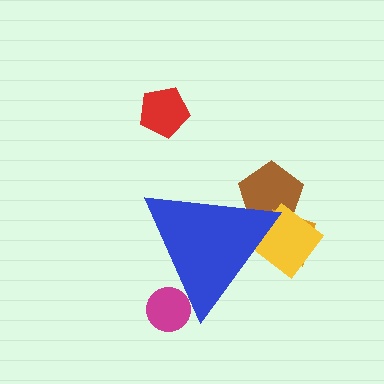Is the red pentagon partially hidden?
No, the red pentagon is fully visible.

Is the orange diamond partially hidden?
Yes, the orange diamond is partially hidden behind the blue triangle.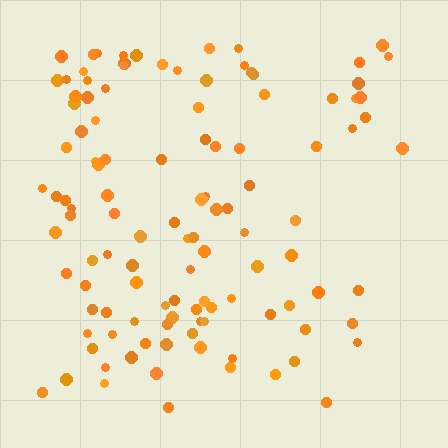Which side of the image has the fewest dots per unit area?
The right.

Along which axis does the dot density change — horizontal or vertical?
Horizontal.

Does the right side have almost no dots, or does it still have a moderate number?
Still a moderate number, just noticeably fewer than the left.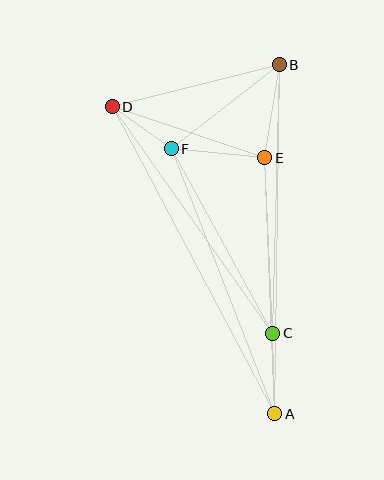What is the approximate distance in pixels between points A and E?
The distance between A and E is approximately 256 pixels.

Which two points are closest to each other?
Points D and F are closest to each other.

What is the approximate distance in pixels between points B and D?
The distance between B and D is approximately 172 pixels.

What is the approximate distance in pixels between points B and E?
The distance between B and E is approximately 94 pixels.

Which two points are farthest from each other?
Points A and B are farthest from each other.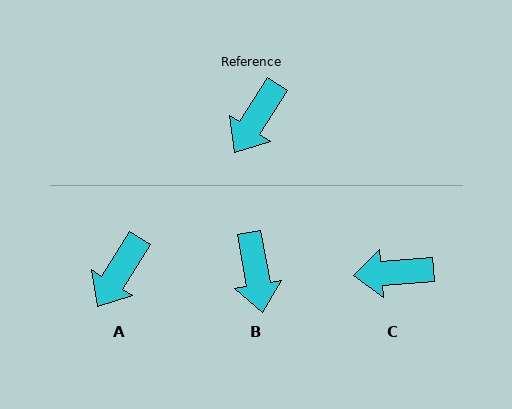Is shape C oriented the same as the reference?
No, it is off by about 53 degrees.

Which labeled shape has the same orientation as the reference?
A.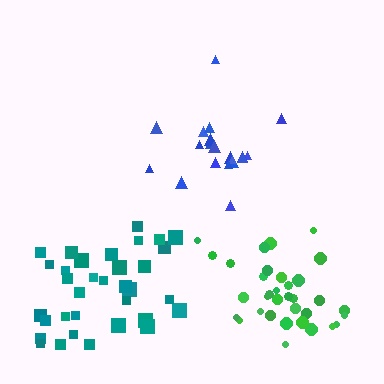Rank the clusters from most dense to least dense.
green, teal, blue.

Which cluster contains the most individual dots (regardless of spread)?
Teal (34).